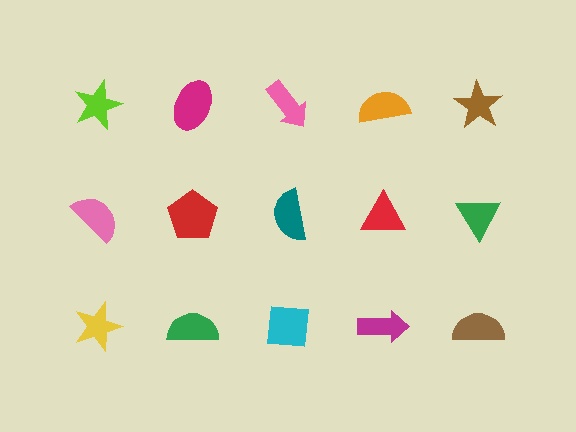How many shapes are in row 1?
5 shapes.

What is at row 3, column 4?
A magenta arrow.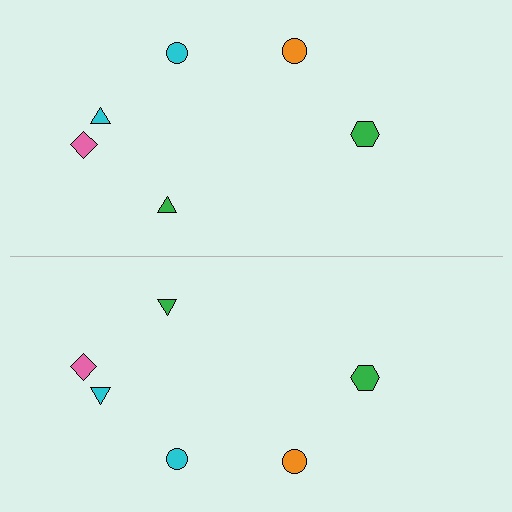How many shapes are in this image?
There are 12 shapes in this image.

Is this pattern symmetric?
Yes, this pattern has bilateral (reflection) symmetry.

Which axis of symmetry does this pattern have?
The pattern has a horizontal axis of symmetry running through the center of the image.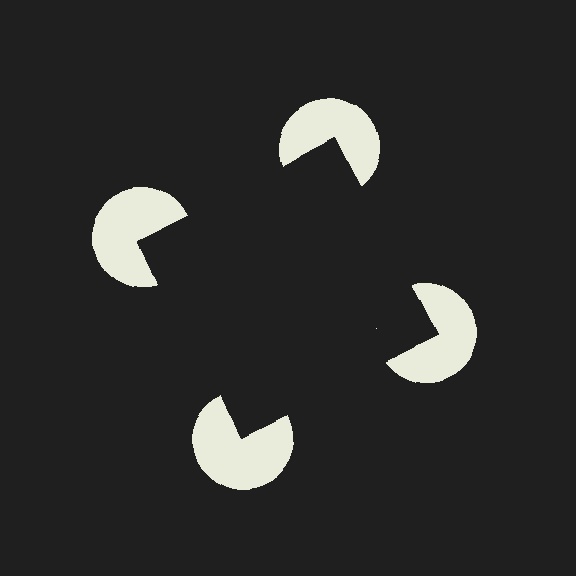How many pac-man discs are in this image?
There are 4 — one at each vertex of the illusory square.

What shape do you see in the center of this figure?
An illusory square — its edges are inferred from the aligned wedge cuts in the pac-man discs, not physically drawn.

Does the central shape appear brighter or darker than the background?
It typically appears slightly darker than the background, even though no actual brightness change is drawn.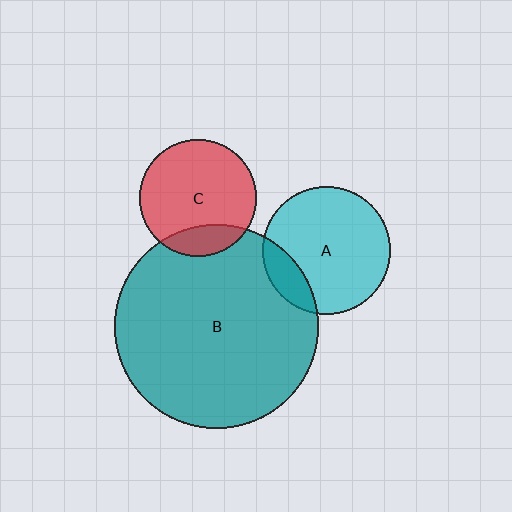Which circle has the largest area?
Circle B (teal).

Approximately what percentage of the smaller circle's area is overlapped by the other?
Approximately 15%.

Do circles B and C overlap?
Yes.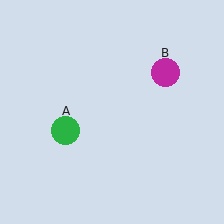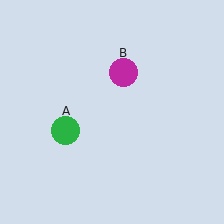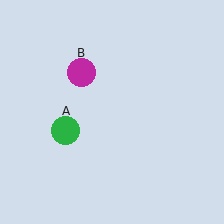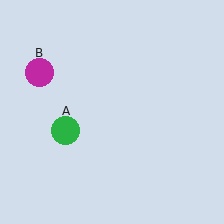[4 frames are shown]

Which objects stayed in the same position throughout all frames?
Green circle (object A) remained stationary.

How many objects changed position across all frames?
1 object changed position: magenta circle (object B).